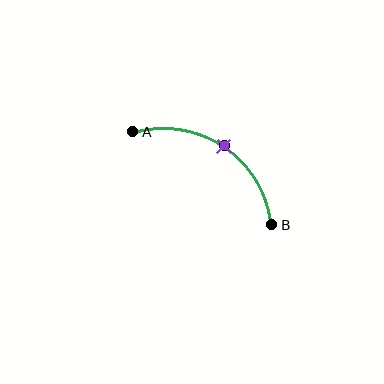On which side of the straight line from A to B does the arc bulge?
The arc bulges above and to the right of the straight line connecting A and B.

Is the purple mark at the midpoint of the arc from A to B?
Yes. The purple mark lies on the arc at equal arc-length from both A and B — it is the arc midpoint.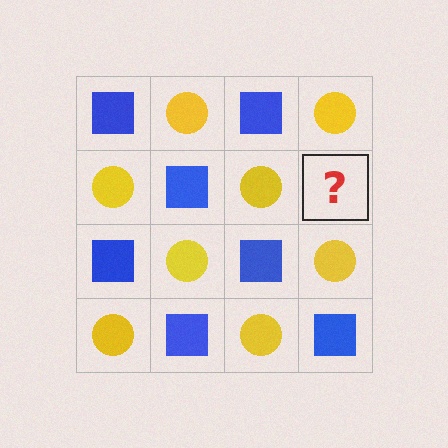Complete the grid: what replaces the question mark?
The question mark should be replaced with a blue square.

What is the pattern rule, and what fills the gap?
The rule is that it alternates blue square and yellow circle in a checkerboard pattern. The gap should be filled with a blue square.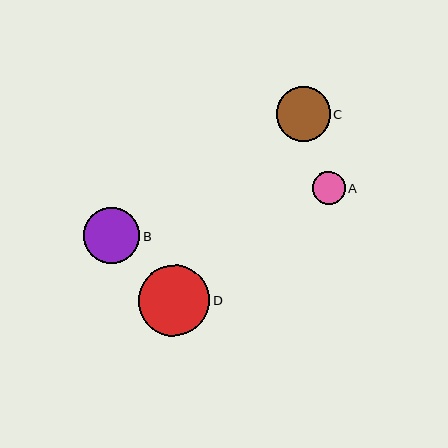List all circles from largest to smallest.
From largest to smallest: D, B, C, A.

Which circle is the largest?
Circle D is the largest with a size of approximately 72 pixels.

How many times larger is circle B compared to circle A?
Circle B is approximately 1.7 times the size of circle A.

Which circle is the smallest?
Circle A is the smallest with a size of approximately 33 pixels.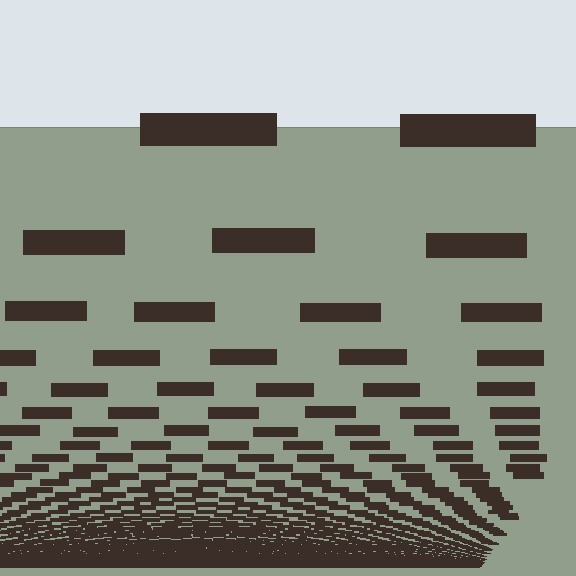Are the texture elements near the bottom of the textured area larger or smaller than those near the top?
Smaller. The gradient is inverted — elements near the bottom are smaller and denser.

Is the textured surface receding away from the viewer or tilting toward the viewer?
The surface appears to tilt toward the viewer. Texture elements get larger and sparser toward the top.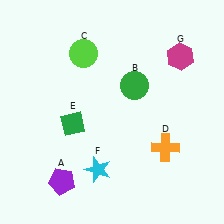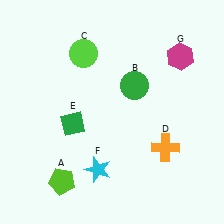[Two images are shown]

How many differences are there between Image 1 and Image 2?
There is 1 difference between the two images.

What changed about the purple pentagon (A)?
In Image 1, A is purple. In Image 2, it changed to lime.